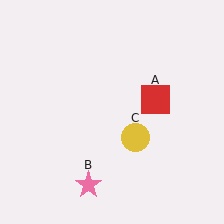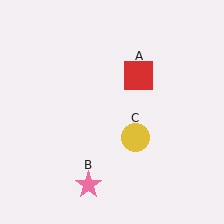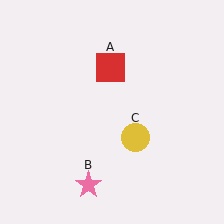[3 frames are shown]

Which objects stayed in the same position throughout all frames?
Pink star (object B) and yellow circle (object C) remained stationary.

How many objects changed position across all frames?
1 object changed position: red square (object A).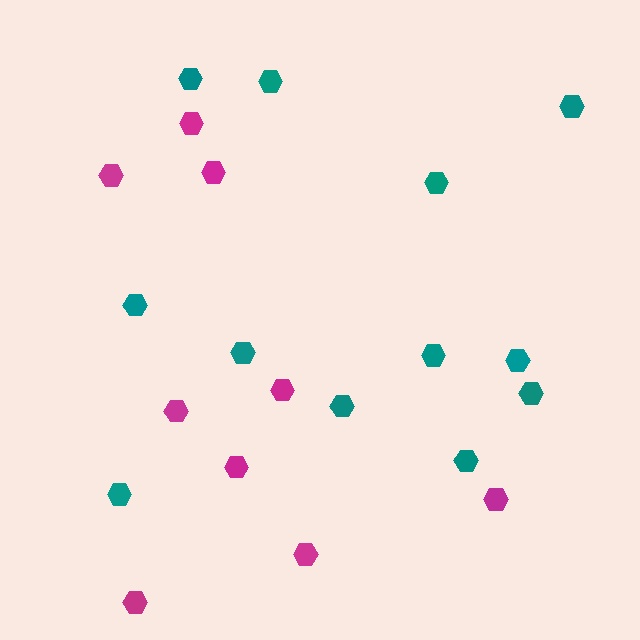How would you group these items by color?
There are 2 groups: one group of teal hexagons (12) and one group of magenta hexagons (9).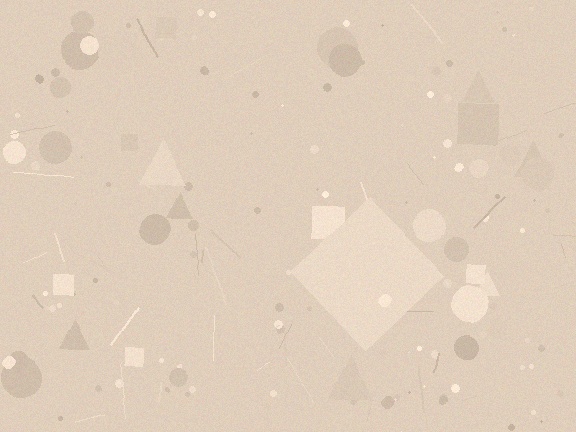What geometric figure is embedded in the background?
A diamond is embedded in the background.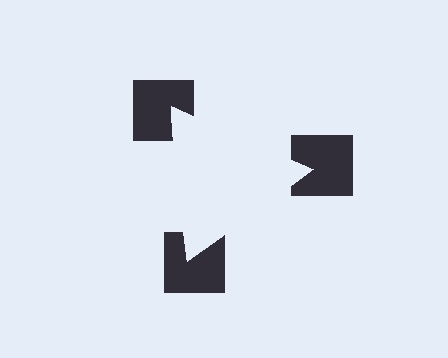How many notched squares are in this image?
There are 3 — one at each vertex of the illusory triangle.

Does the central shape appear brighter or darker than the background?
It typically appears slightly brighter than the background, even though no actual brightness change is drawn.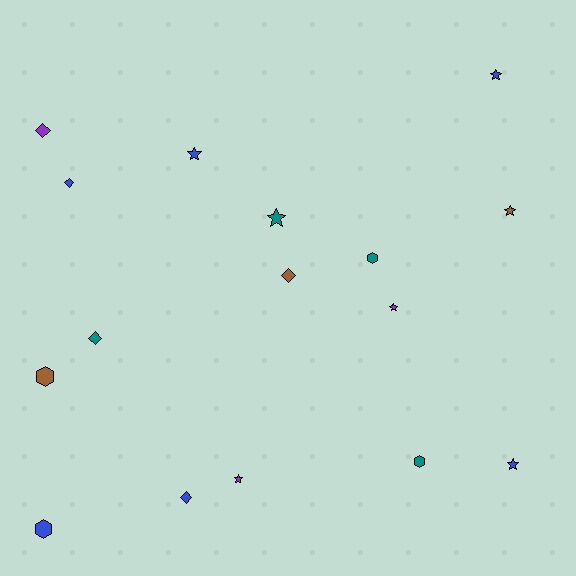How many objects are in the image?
There are 16 objects.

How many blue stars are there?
There are 3 blue stars.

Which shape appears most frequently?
Star, with 7 objects.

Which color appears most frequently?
Blue, with 6 objects.